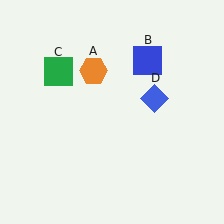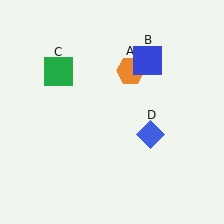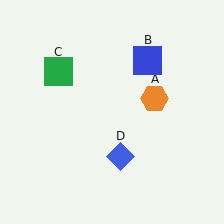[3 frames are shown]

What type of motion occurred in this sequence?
The orange hexagon (object A), blue diamond (object D) rotated clockwise around the center of the scene.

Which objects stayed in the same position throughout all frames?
Blue square (object B) and green square (object C) remained stationary.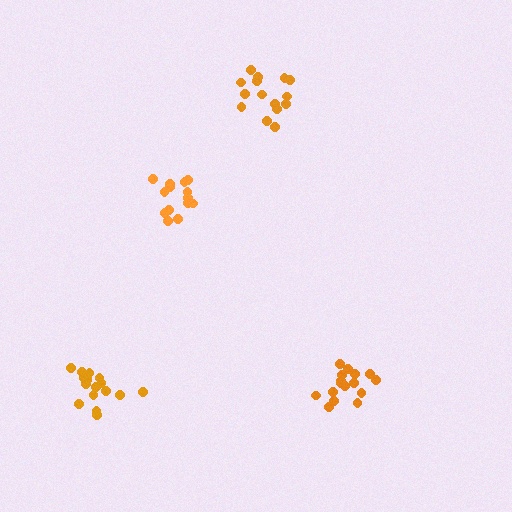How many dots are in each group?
Group 1: 15 dots, Group 2: 18 dots, Group 3: 14 dots, Group 4: 16 dots (63 total).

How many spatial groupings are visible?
There are 4 spatial groupings.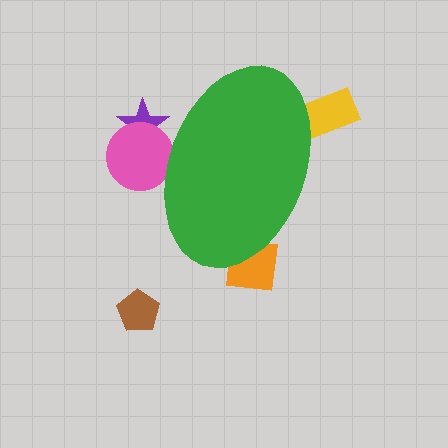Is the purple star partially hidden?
Yes, the purple star is partially hidden behind the green ellipse.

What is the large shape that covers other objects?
A green ellipse.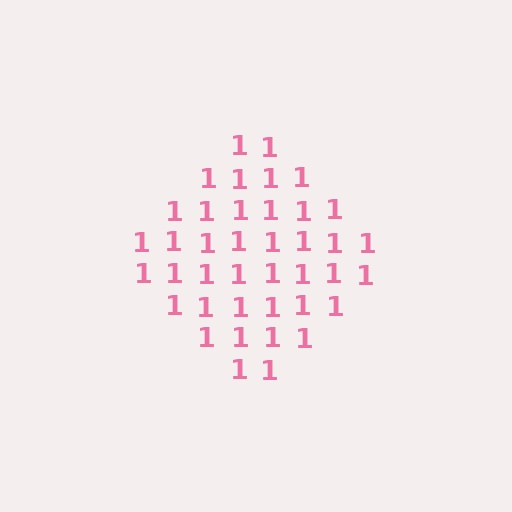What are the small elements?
The small elements are digit 1's.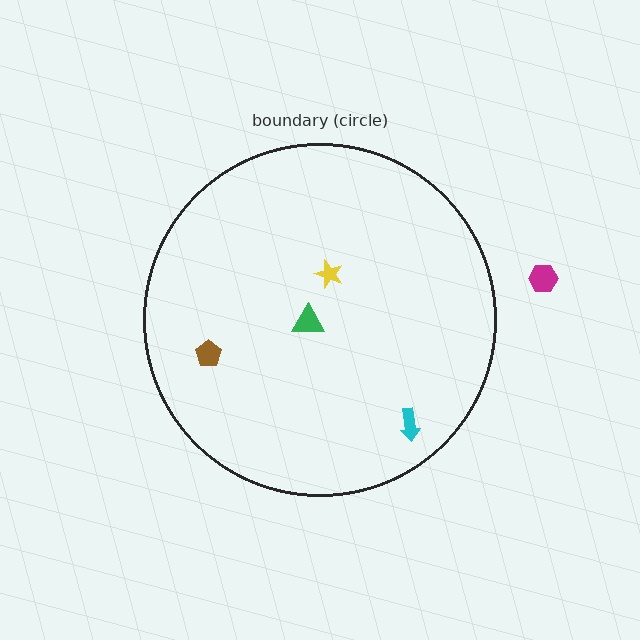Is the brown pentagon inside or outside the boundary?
Inside.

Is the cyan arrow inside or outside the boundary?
Inside.